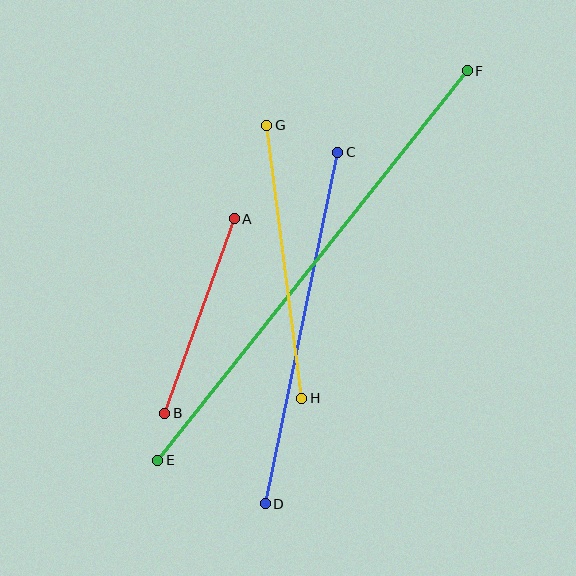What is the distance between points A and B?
The distance is approximately 207 pixels.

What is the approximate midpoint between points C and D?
The midpoint is at approximately (301, 328) pixels.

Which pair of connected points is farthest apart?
Points E and F are farthest apart.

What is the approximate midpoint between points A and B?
The midpoint is at approximately (200, 316) pixels.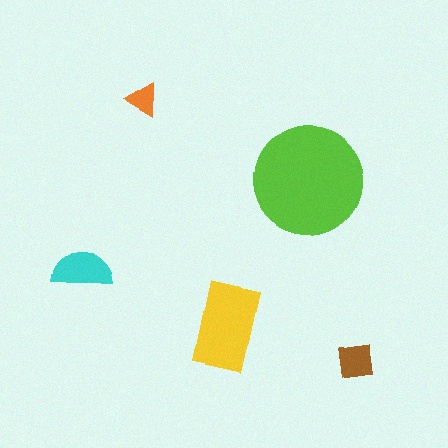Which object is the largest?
The lime circle.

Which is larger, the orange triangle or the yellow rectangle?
The yellow rectangle.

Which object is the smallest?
The orange triangle.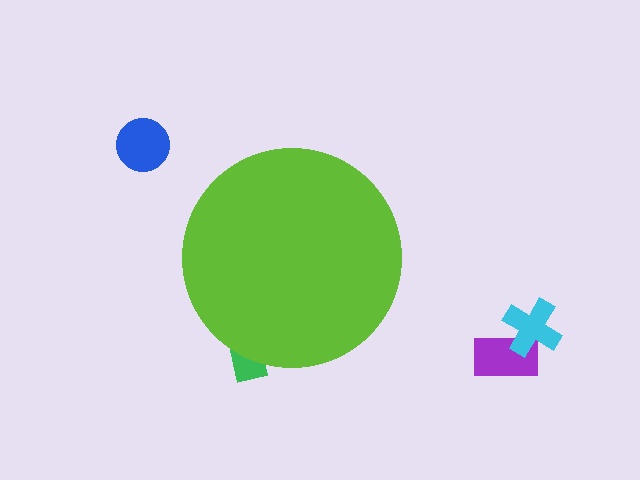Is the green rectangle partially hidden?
Yes, the green rectangle is partially hidden behind the lime circle.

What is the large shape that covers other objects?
A lime circle.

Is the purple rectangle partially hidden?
No, the purple rectangle is fully visible.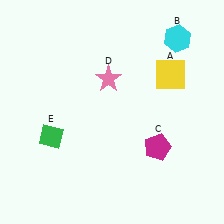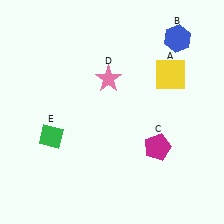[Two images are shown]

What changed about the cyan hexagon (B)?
In Image 1, B is cyan. In Image 2, it changed to blue.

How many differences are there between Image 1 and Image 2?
There is 1 difference between the two images.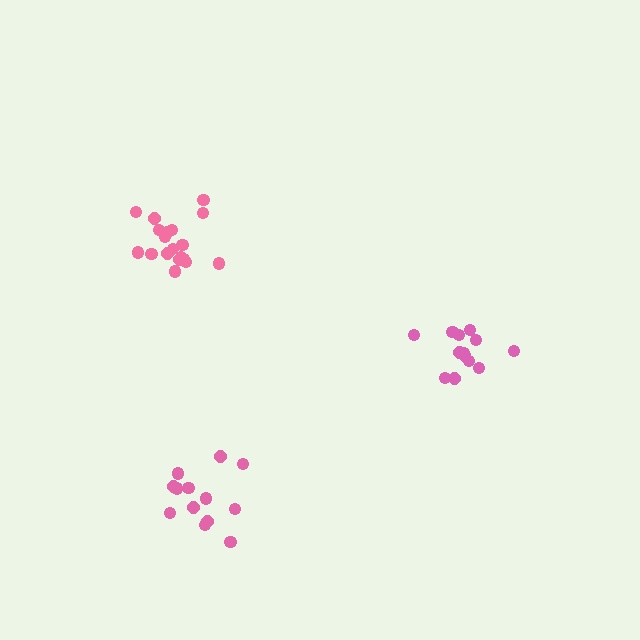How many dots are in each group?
Group 1: 19 dots, Group 2: 13 dots, Group 3: 13 dots (45 total).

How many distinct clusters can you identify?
There are 3 distinct clusters.